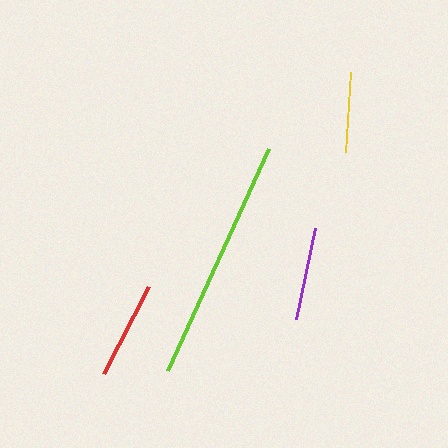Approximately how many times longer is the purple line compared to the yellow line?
The purple line is approximately 1.2 times the length of the yellow line.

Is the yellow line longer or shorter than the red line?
The red line is longer than the yellow line.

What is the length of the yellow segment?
The yellow segment is approximately 80 pixels long.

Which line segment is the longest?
The lime line is the longest at approximately 244 pixels.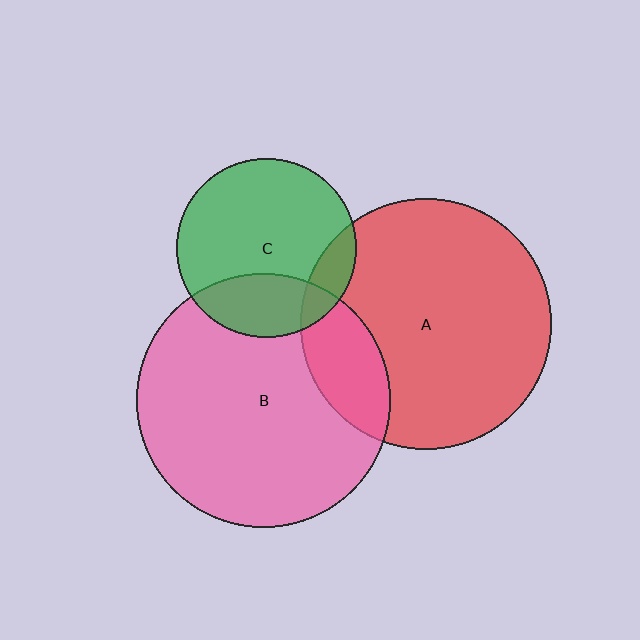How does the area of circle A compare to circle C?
Approximately 2.0 times.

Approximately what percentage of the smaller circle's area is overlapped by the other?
Approximately 15%.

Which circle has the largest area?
Circle B (pink).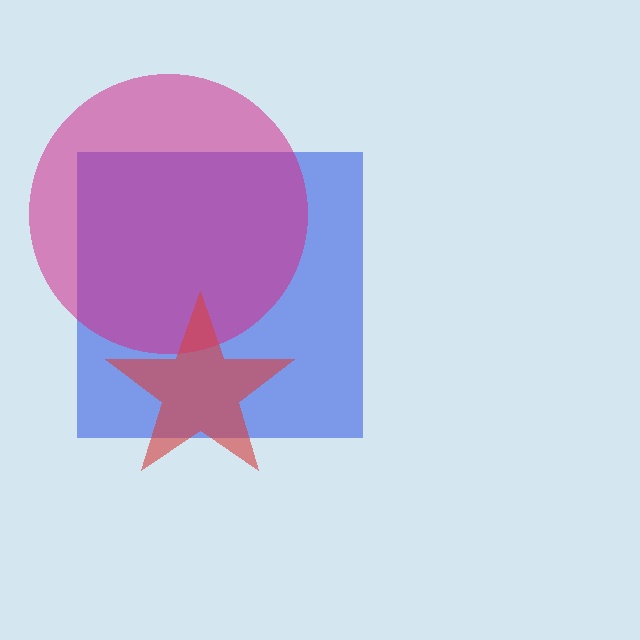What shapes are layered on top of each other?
The layered shapes are: a blue square, a magenta circle, a red star.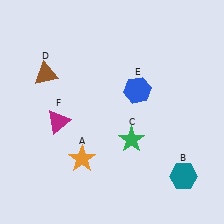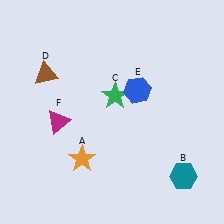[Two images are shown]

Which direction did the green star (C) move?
The green star (C) moved up.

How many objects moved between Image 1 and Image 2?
1 object moved between the two images.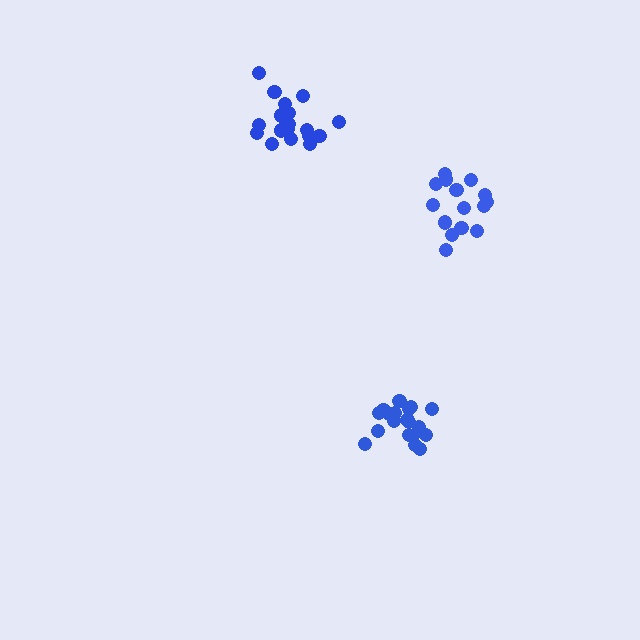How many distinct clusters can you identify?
There are 3 distinct clusters.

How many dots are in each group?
Group 1: 15 dots, Group 2: 19 dots, Group 3: 19 dots (53 total).